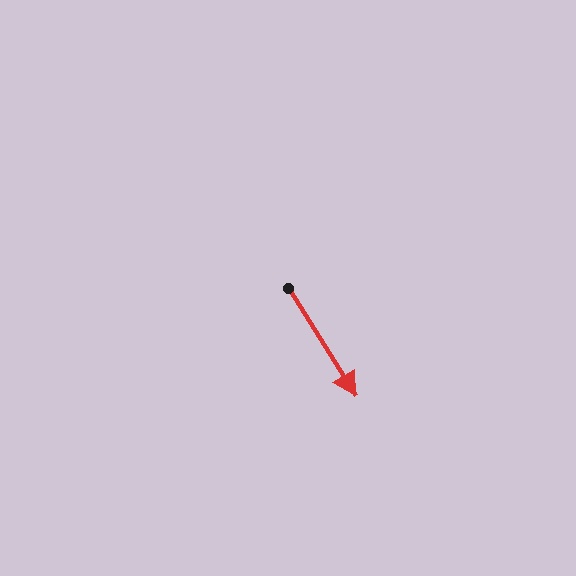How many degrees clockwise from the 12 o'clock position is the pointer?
Approximately 148 degrees.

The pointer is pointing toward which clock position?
Roughly 5 o'clock.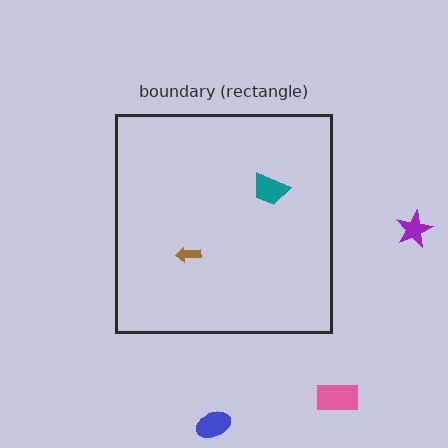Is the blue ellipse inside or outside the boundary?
Outside.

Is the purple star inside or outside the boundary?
Outside.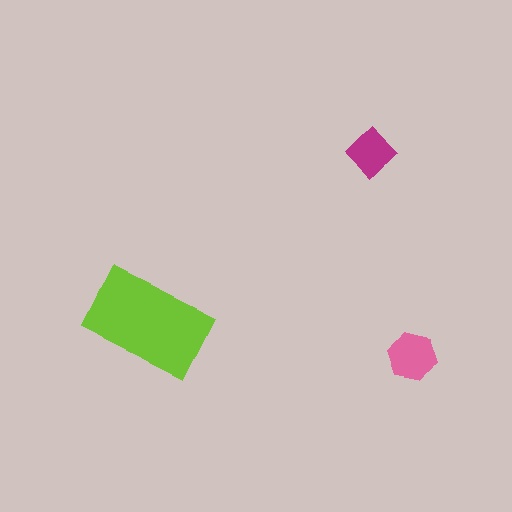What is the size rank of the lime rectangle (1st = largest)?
1st.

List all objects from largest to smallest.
The lime rectangle, the pink hexagon, the magenta diamond.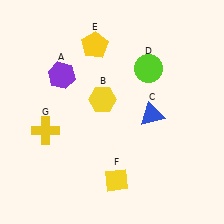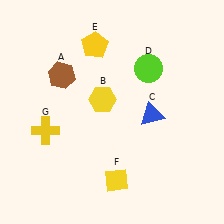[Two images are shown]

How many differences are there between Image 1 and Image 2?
There is 1 difference between the two images.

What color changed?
The hexagon (A) changed from purple in Image 1 to brown in Image 2.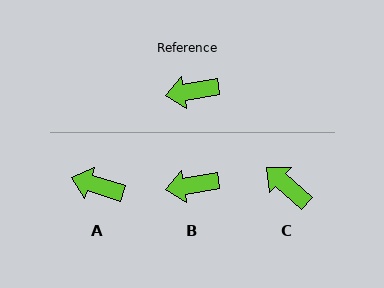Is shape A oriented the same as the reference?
No, it is off by about 27 degrees.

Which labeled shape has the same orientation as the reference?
B.